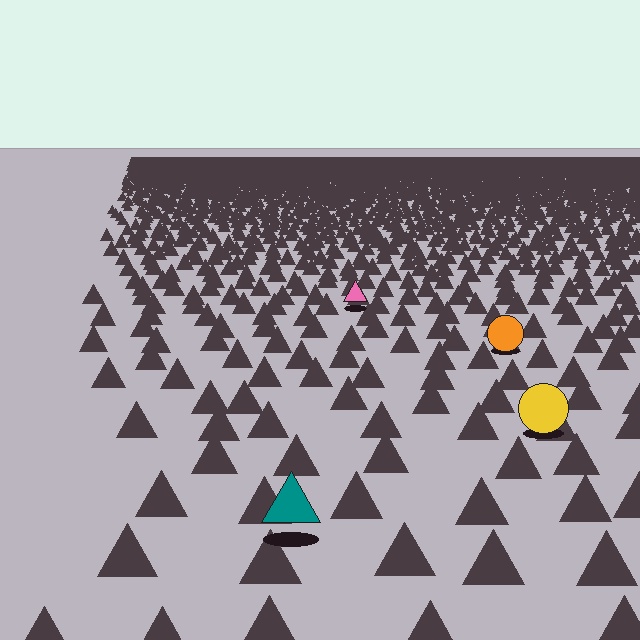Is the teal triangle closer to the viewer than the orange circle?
Yes. The teal triangle is closer — you can tell from the texture gradient: the ground texture is coarser near it.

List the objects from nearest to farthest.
From nearest to farthest: the teal triangle, the yellow circle, the orange circle, the pink triangle.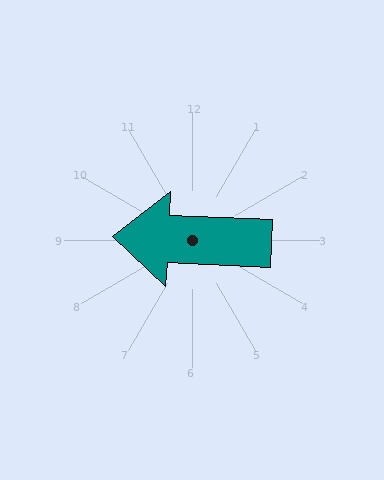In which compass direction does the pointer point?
West.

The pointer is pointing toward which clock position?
Roughly 9 o'clock.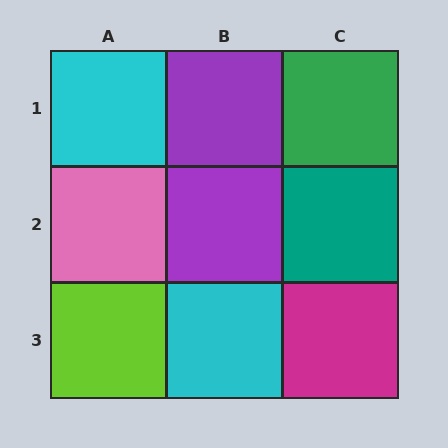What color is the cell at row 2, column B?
Purple.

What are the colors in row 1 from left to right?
Cyan, purple, green.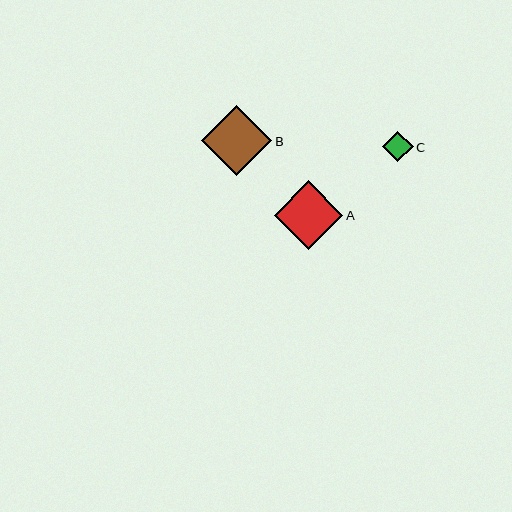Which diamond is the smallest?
Diamond C is the smallest with a size of approximately 30 pixels.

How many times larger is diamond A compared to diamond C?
Diamond A is approximately 2.3 times the size of diamond C.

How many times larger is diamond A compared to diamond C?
Diamond A is approximately 2.3 times the size of diamond C.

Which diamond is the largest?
Diamond B is the largest with a size of approximately 70 pixels.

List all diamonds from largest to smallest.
From largest to smallest: B, A, C.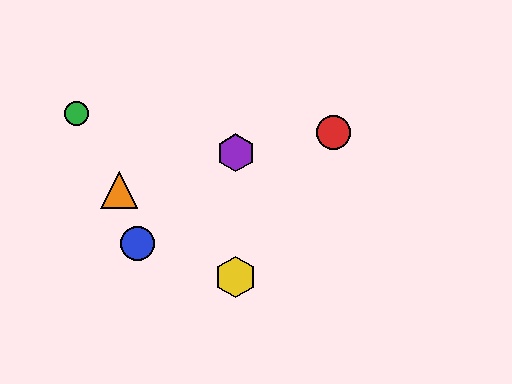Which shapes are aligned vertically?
The yellow hexagon, the purple hexagon are aligned vertically.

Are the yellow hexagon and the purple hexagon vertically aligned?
Yes, both are at x≈236.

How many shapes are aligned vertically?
2 shapes (the yellow hexagon, the purple hexagon) are aligned vertically.